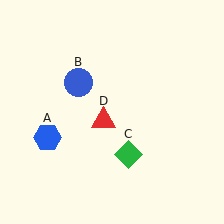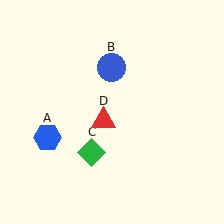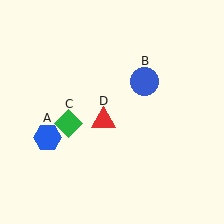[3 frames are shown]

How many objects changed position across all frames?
2 objects changed position: blue circle (object B), green diamond (object C).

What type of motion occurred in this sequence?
The blue circle (object B), green diamond (object C) rotated clockwise around the center of the scene.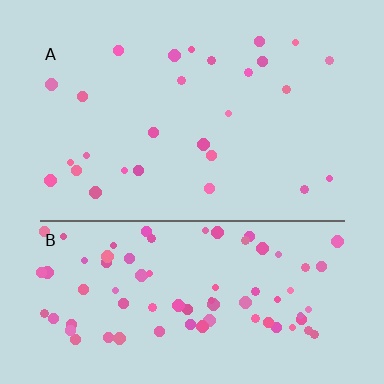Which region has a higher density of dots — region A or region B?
B (the bottom).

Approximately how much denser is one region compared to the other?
Approximately 3.0× — region B over region A.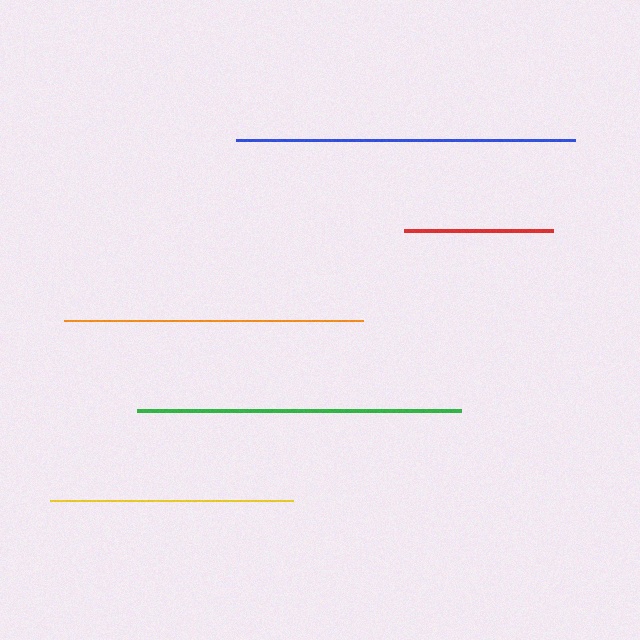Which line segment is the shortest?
The red line is the shortest at approximately 149 pixels.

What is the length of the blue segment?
The blue segment is approximately 340 pixels long.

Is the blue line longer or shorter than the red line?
The blue line is longer than the red line.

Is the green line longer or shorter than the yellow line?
The green line is longer than the yellow line.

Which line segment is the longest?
The blue line is the longest at approximately 340 pixels.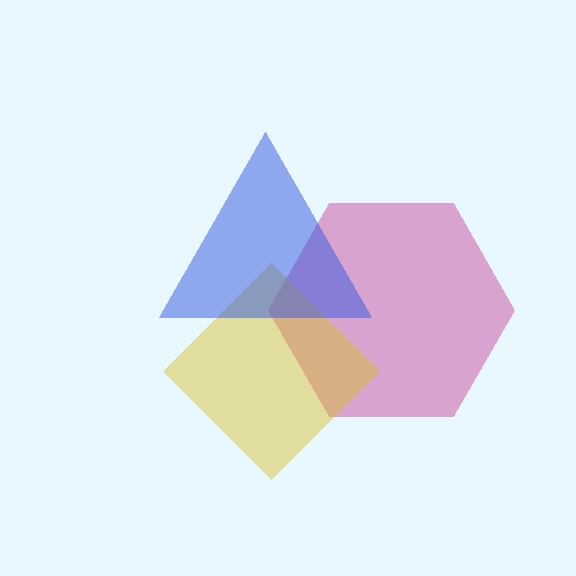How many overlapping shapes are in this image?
There are 3 overlapping shapes in the image.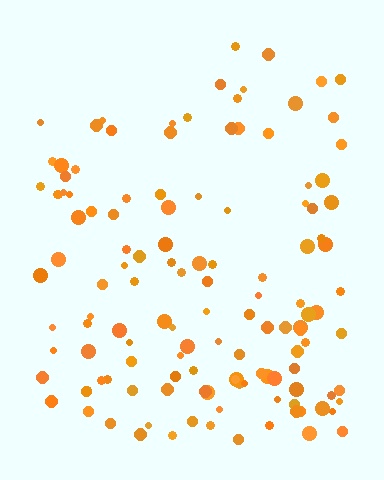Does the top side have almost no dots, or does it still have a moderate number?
Still a moderate number, just noticeably fewer than the bottom.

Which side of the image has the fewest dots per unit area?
The top.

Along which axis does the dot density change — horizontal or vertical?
Vertical.